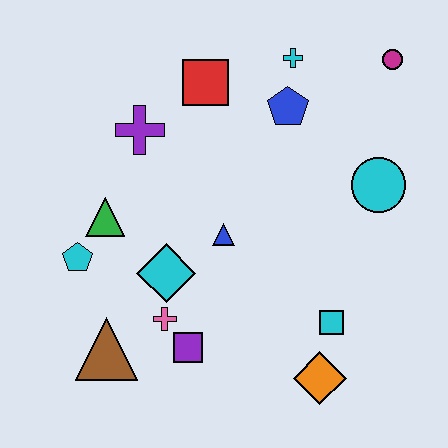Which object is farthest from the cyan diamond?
The magenta circle is farthest from the cyan diamond.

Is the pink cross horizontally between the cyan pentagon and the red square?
Yes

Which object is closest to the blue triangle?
The cyan diamond is closest to the blue triangle.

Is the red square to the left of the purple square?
No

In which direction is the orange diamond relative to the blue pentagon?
The orange diamond is below the blue pentagon.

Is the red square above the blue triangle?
Yes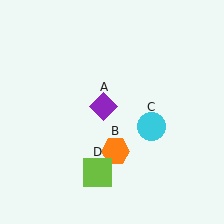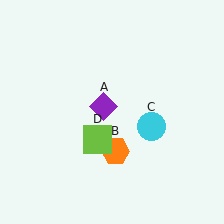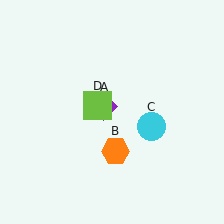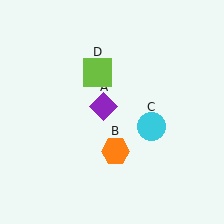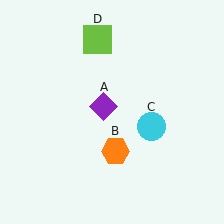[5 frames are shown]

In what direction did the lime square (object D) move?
The lime square (object D) moved up.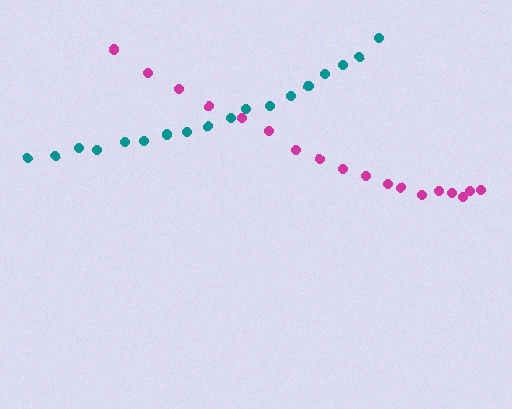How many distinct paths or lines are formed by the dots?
There are 2 distinct paths.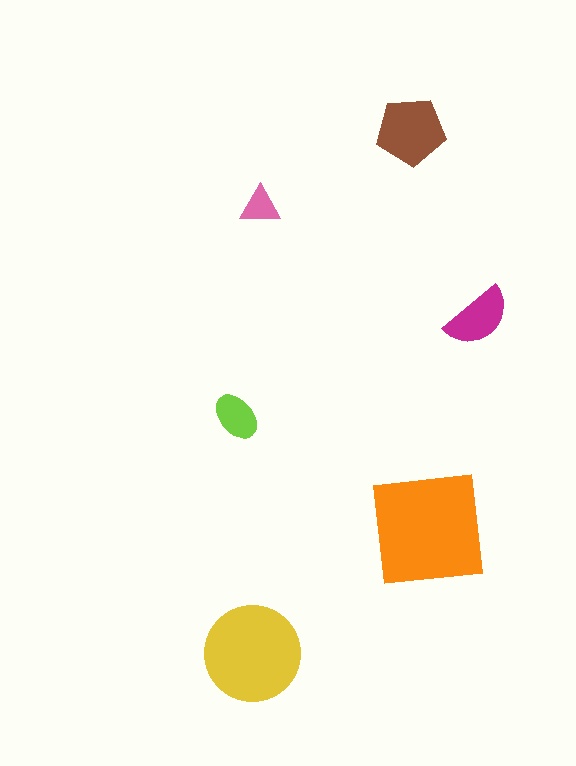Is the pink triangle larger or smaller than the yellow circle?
Smaller.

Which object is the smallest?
The pink triangle.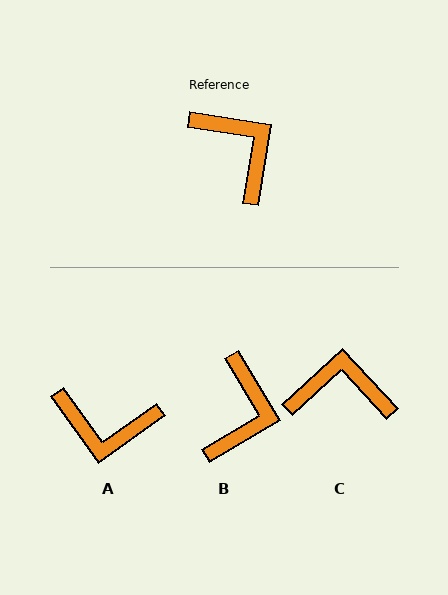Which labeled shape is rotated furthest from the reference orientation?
A, about 135 degrees away.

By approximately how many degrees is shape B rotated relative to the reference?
Approximately 50 degrees clockwise.